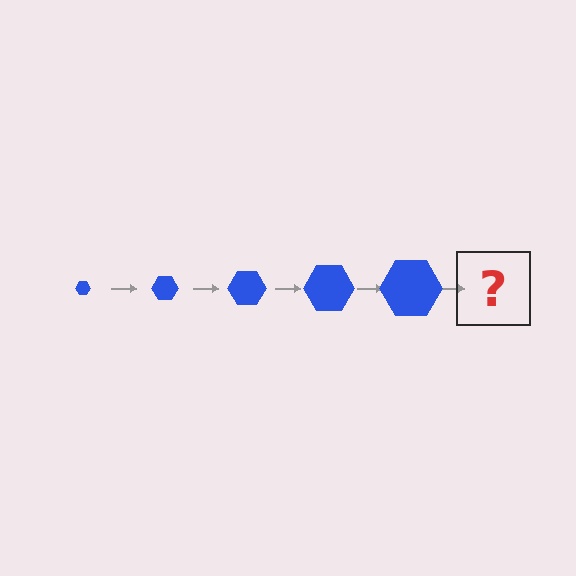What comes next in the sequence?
The next element should be a blue hexagon, larger than the previous one.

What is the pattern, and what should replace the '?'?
The pattern is that the hexagon gets progressively larger each step. The '?' should be a blue hexagon, larger than the previous one.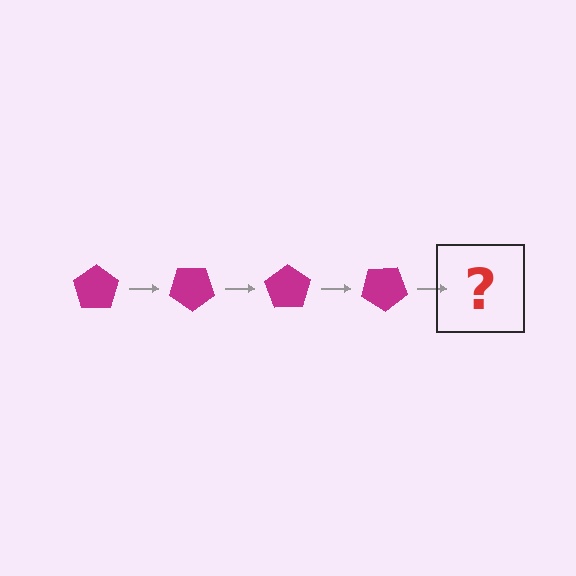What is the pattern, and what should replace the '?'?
The pattern is that the pentagon rotates 35 degrees each step. The '?' should be a magenta pentagon rotated 140 degrees.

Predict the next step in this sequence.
The next step is a magenta pentagon rotated 140 degrees.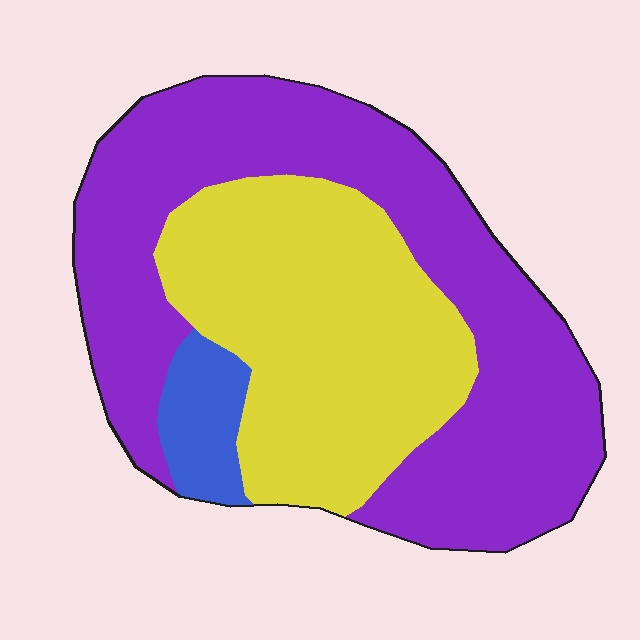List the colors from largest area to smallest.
From largest to smallest: purple, yellow, blue.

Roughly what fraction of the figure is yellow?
Yellow takes up between a quarter and a half of the figure.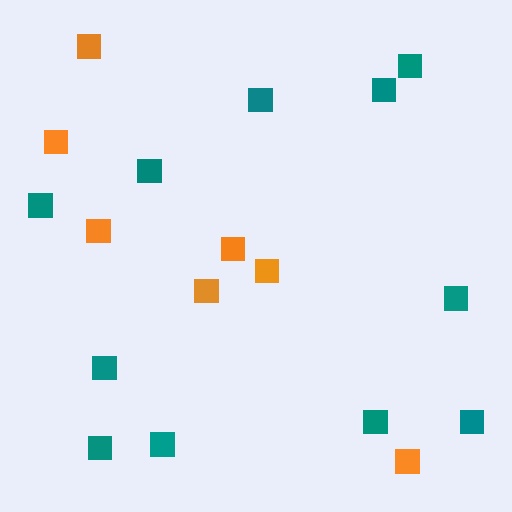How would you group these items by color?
There are 2 groups: one group of teal squares (11) and one group of orange squares (7).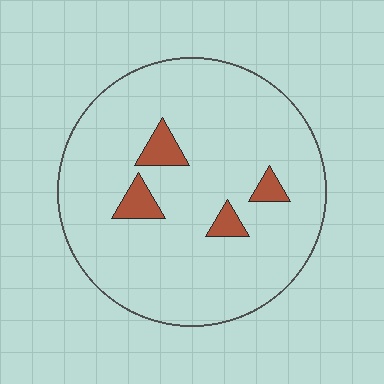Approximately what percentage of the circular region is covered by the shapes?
Approximately 10%.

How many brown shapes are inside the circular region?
4.